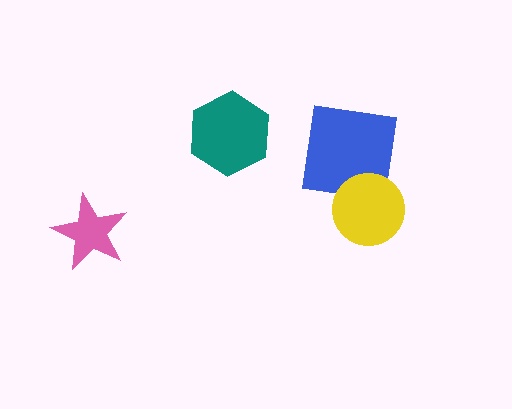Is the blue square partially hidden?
Yes, it is partially covered by another shape.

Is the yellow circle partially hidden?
No, no other shape covers it.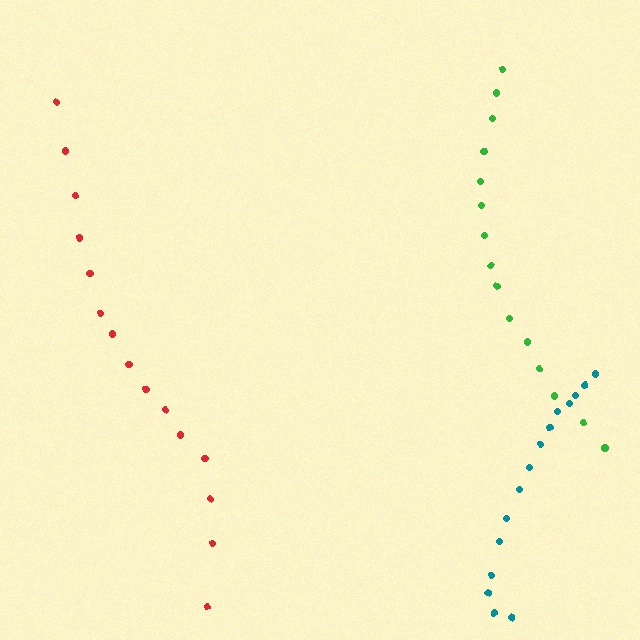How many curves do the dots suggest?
There are 3 distinct paths.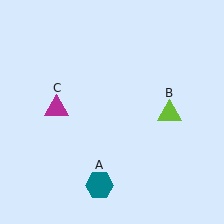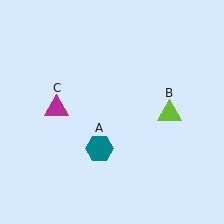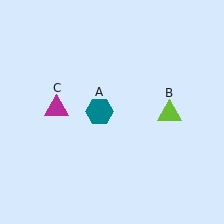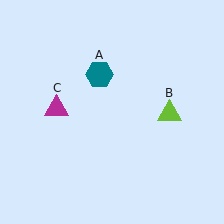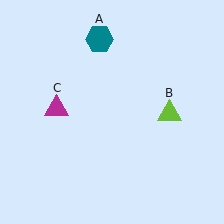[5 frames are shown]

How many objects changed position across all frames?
1 object changed position: teal hexagon (object A).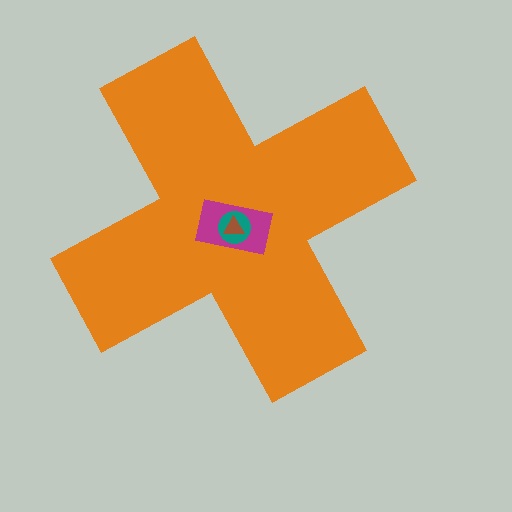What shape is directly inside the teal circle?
The brown triangle.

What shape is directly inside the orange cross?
The magenta rectangle.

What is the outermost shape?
The orange cross.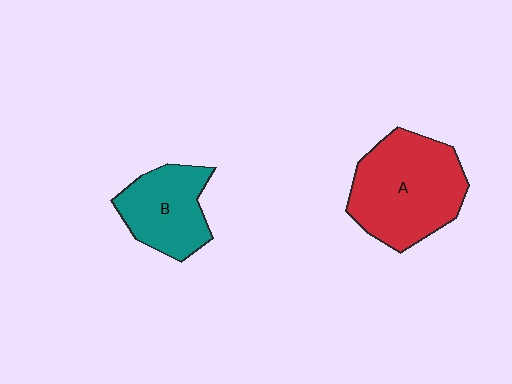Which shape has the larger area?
Shape A (red).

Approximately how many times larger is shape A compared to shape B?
Approximately 1.6 times.